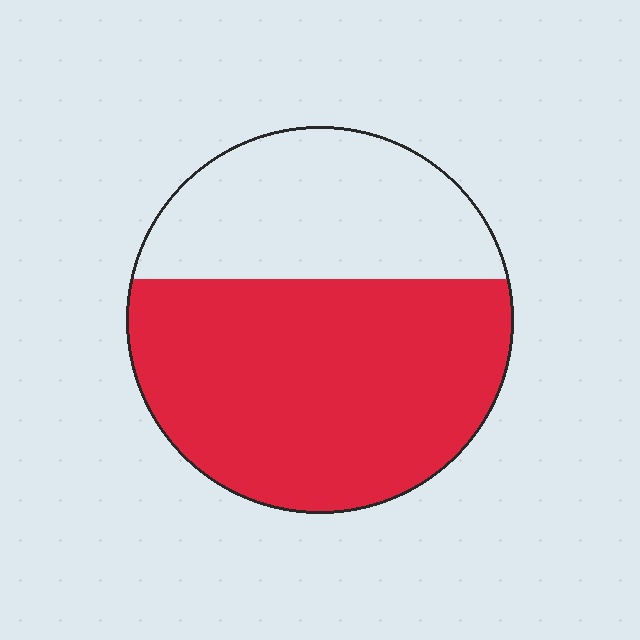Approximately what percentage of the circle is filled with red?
Approximately 65%.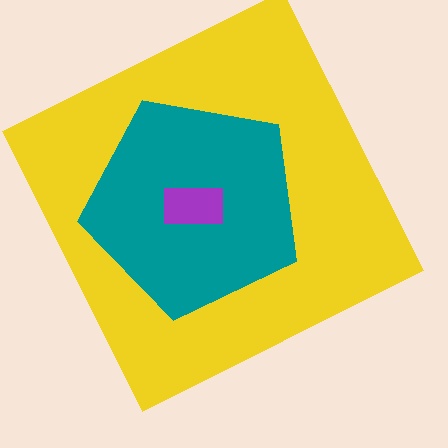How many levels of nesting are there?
3.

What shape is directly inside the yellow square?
The teal pentagon.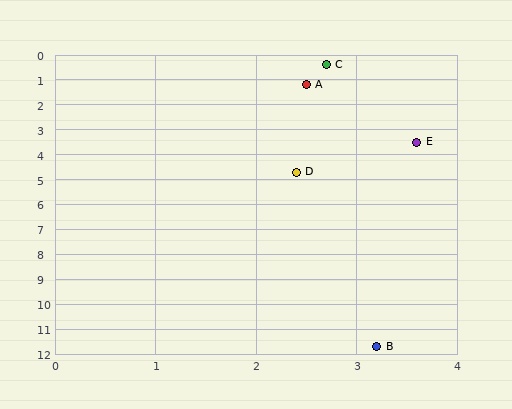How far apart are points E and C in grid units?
Points E and C are about 3.2 grid units apart.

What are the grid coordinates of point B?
Point B is at approximately (3.2, 11.7).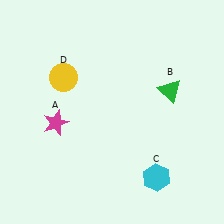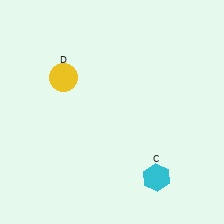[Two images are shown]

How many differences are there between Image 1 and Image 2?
There are 2 differences between the two images.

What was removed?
The magenta star (A), the green triangle (B) were removed in Image 2.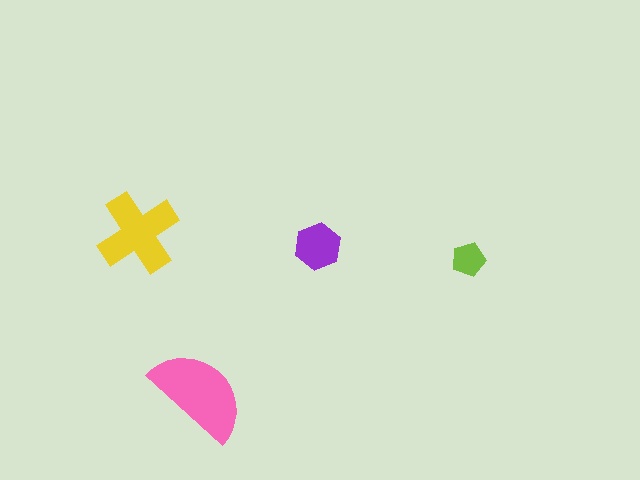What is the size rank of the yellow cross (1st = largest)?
2nd.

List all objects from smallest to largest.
The lime pentagon, the purple hexagon, the yellow cross, the pink semicircle.